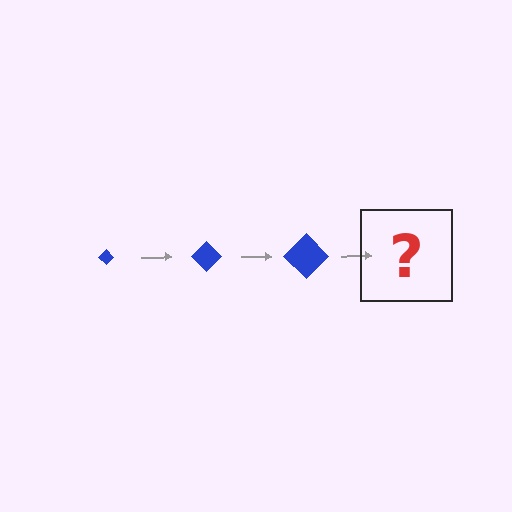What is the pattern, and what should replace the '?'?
The pattern is that the diamond gets progressively larger each step. The '?' should be a blue diamond, larger than the previous one.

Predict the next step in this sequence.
The next step is a blue diamond, larger than the previous one.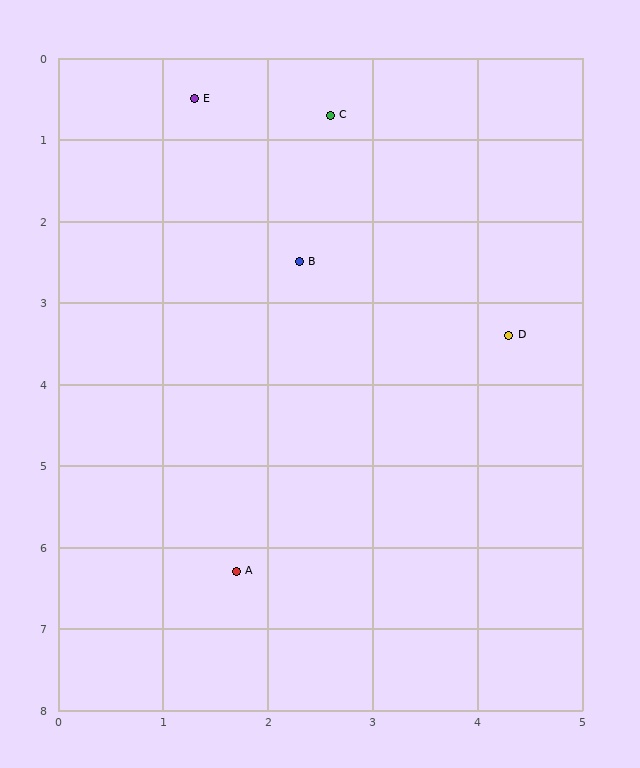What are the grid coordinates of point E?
Point E is at approximately (1.3, 0.5).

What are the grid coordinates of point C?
Point C is at approximately (2.6, 0.7).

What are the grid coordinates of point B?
Point B is at approximately (2.3, 2.5).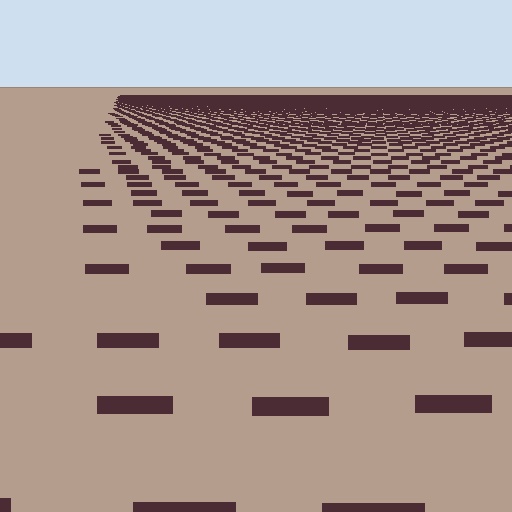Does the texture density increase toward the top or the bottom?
Density increases toward the top.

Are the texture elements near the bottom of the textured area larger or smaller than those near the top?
Larger. Near the bottom, elements are closer to the viewer and appear at a bigger on-screen size.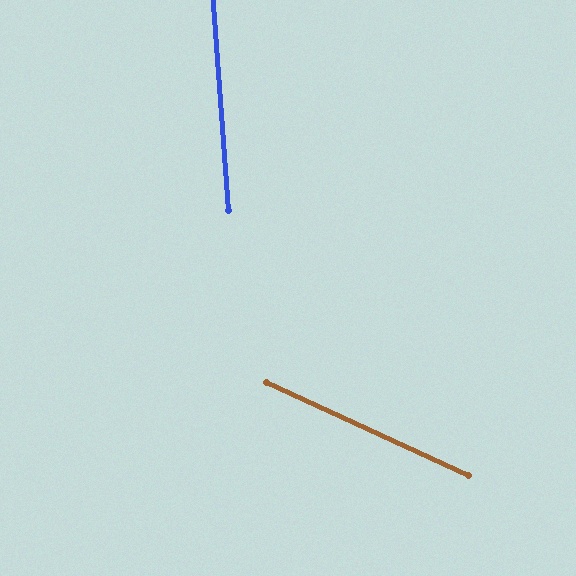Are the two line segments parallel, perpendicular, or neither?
Neither parallel nor perpendicular — they differ by about 61°.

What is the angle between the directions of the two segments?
Approximately 61 degrees.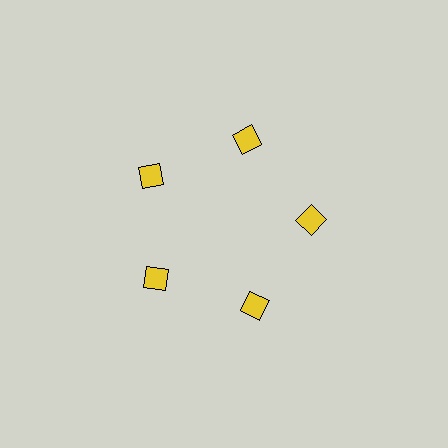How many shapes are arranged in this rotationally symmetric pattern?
There are 5 shapes, arranged in 5 groups of 1.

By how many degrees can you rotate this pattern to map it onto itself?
The pattern maps onto itself every 72 degrees of rotation.